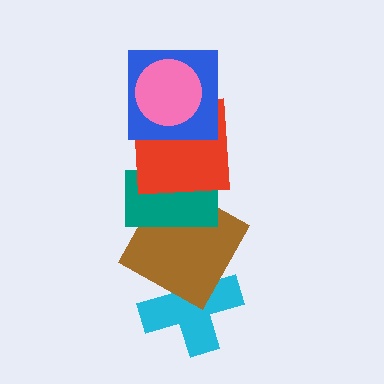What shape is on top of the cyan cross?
The brown square is on top of the cyan cross.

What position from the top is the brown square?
The brown square is 5th from the top.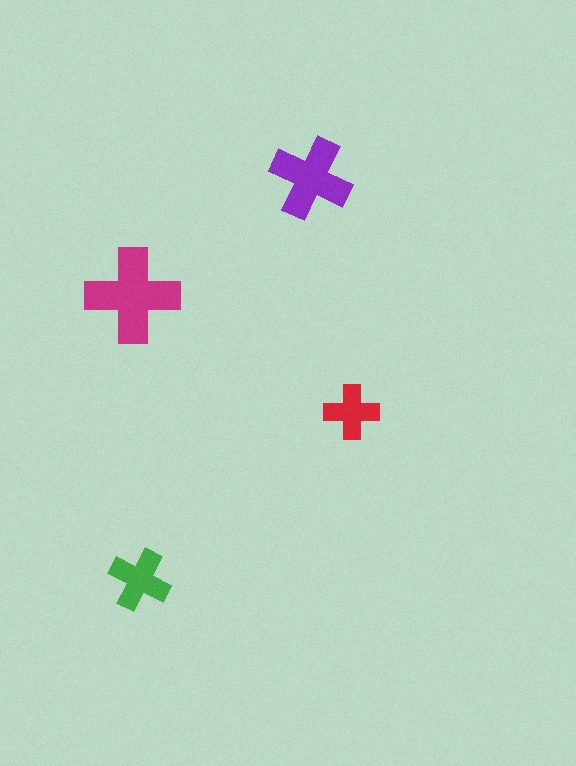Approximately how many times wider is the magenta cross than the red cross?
About 1.5 times wider.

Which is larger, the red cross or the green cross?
The green one.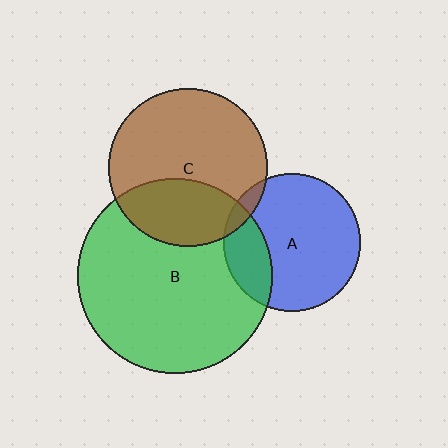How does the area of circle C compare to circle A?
Approximately 1.3 times.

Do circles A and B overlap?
Yes.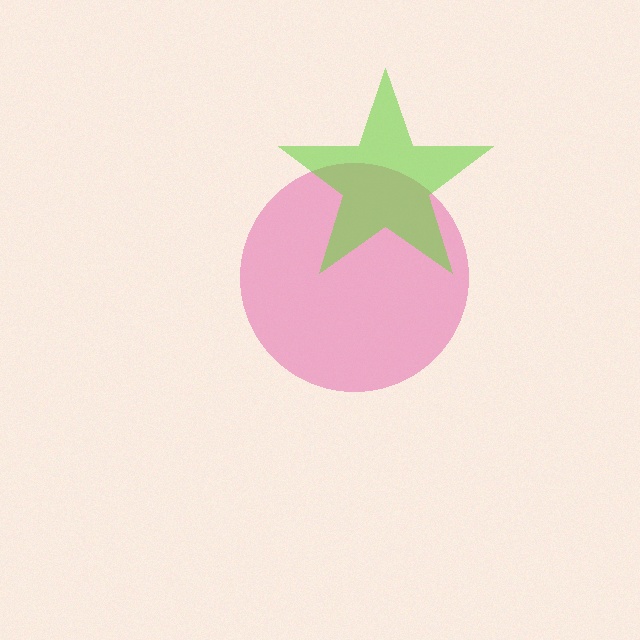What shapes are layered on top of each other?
The layered shapes are: a pink circle, a lime star.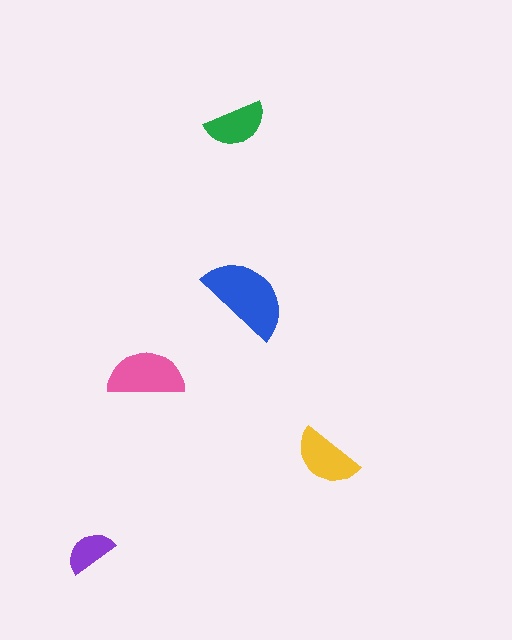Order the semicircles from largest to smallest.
the blue one, the pink one, the yellow one, the green one, the purple one.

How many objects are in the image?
There are 5 objects in the image.